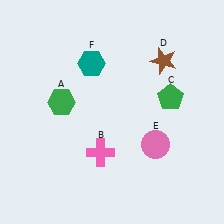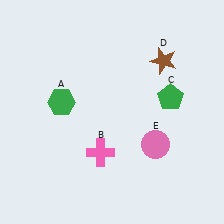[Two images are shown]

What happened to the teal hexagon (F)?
The teal hexagon (F) was removed in Image 2. It was in the top-left area of Image 1.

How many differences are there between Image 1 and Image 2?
There is 1 difference between the two images.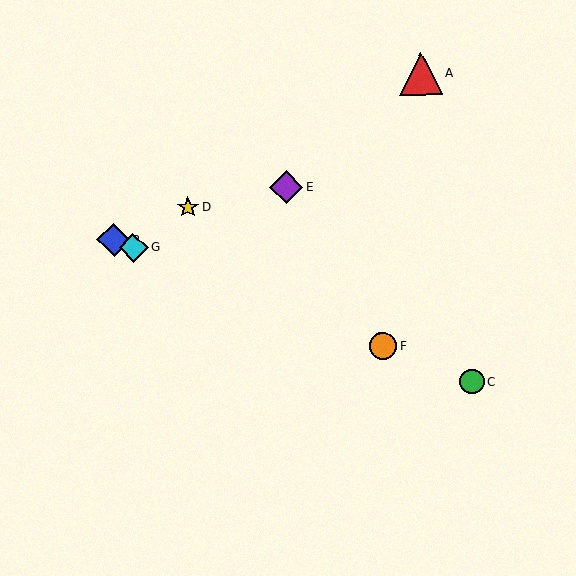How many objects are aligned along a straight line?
4 objects (B, C, F, G) are aligned along a straight line.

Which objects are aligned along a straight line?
Objects B, C, F, G are aligned along a straight line.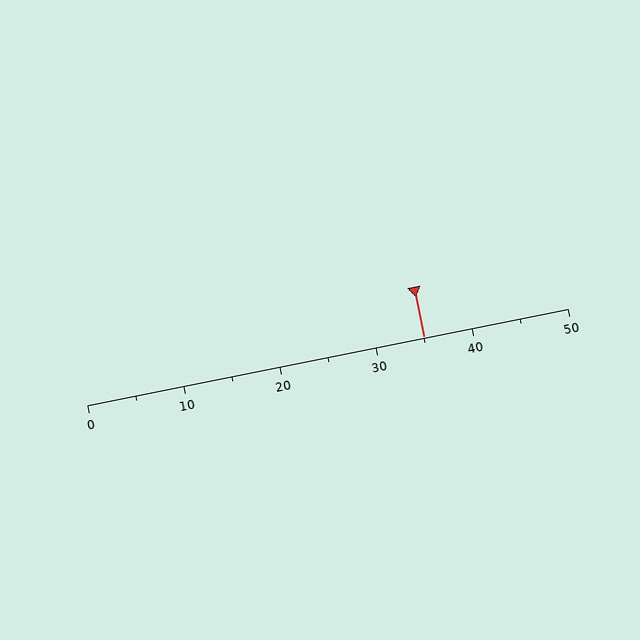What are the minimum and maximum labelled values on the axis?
The axis runs from 0 to 50.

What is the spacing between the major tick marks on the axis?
The major ticks are spaced 10 apart.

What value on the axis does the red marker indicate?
The marker indicates approximately 35.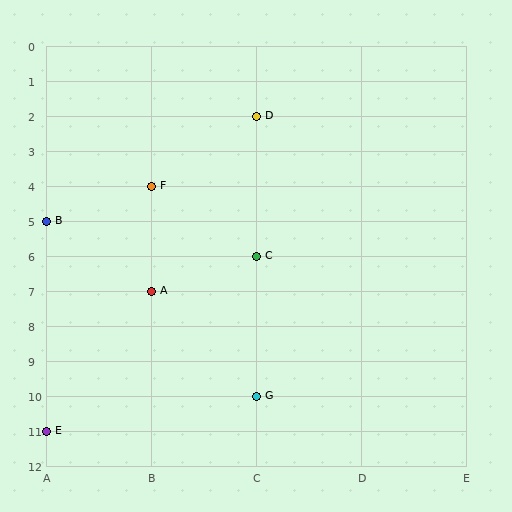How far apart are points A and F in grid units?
Points A and F are 3 rows apart.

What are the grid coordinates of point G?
Point G is at grid coordinates (C, 10).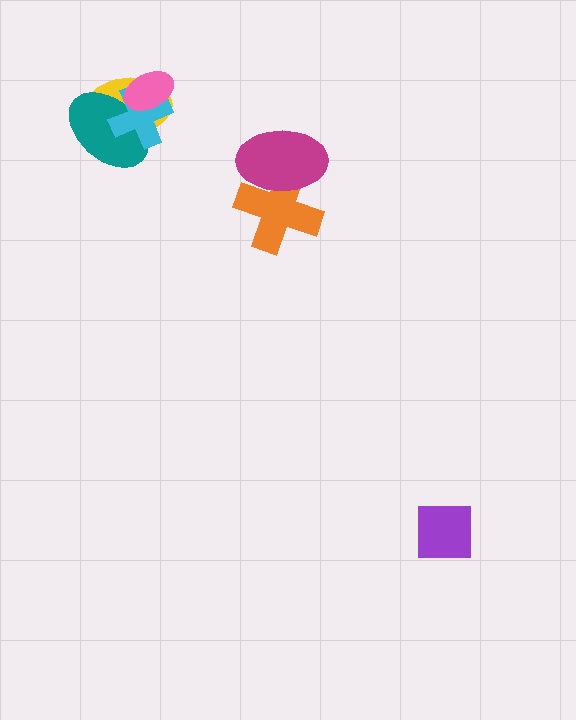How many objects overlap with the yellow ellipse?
3 objects overlap with the yellow ellipse.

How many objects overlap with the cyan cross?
3 objects overlap with the cyan cross.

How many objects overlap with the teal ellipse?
3 objects overlap with the teal ellipse.